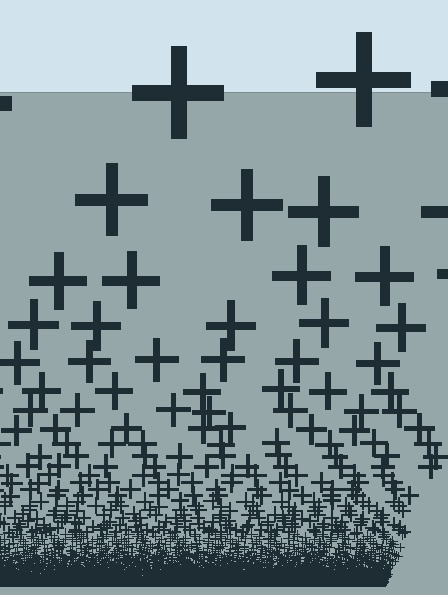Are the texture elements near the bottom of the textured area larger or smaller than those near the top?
Smaller. The gradient is inverted — elements near the bottom are smaller and denser.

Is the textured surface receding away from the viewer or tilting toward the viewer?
The surface appears to tilt toward the viewer. Texture elements get larger and sparser toward the top.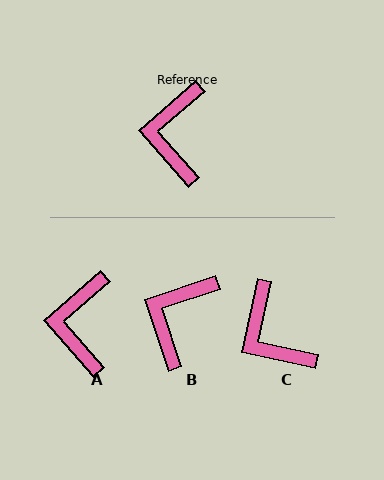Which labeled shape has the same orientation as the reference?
A.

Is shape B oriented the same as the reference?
No, it is off by about 23 degrees.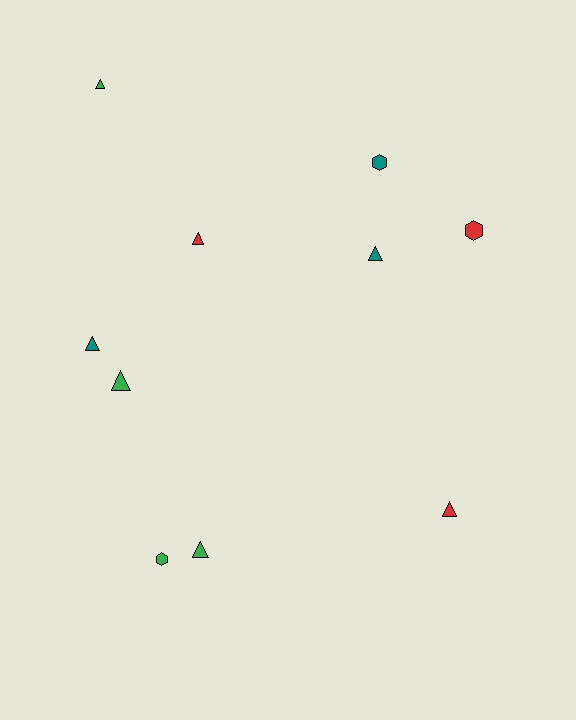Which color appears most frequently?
Green, with 4 objects.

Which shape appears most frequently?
Triangle, with 7 objects.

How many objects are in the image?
There are 10 objects.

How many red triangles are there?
There are 2 red triangles.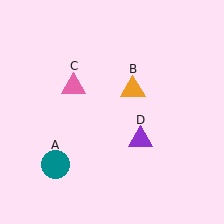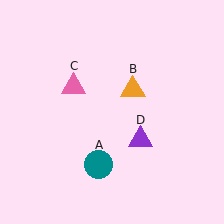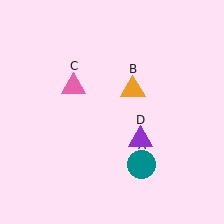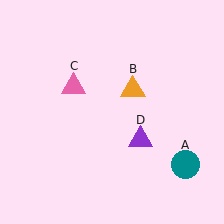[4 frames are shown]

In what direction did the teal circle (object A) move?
The teal circle (object A) moved right.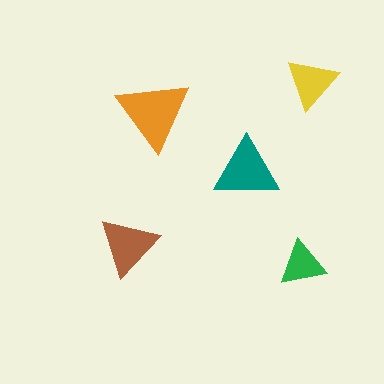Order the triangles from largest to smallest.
the orange one, the teal one, the brown one, the yellow one, the green one.